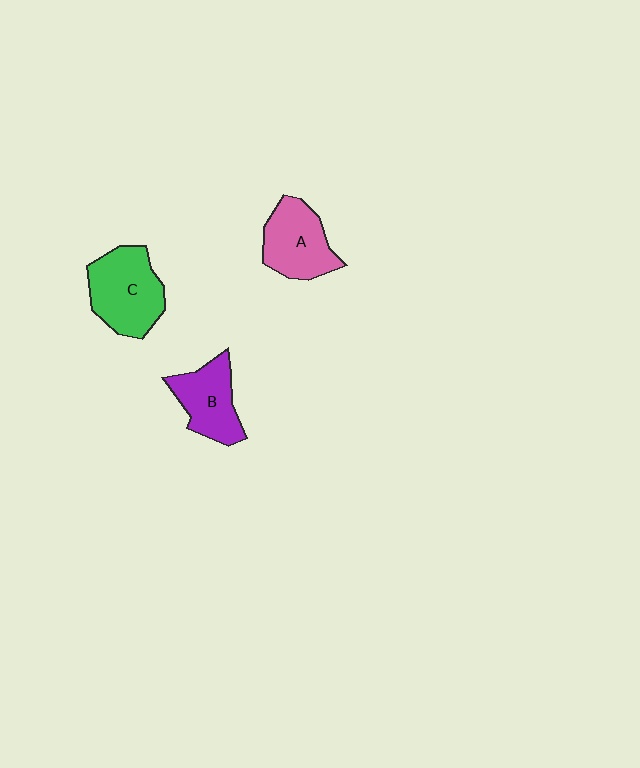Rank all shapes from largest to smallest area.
From largest to smallest: C (green), A (pink), B (purple).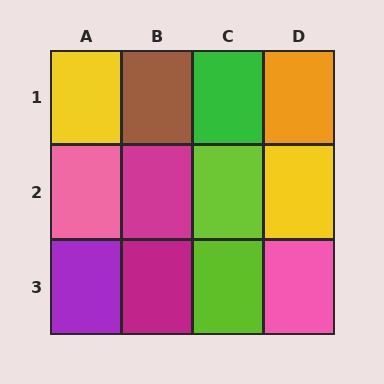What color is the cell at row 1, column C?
Green.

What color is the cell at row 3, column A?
Purple.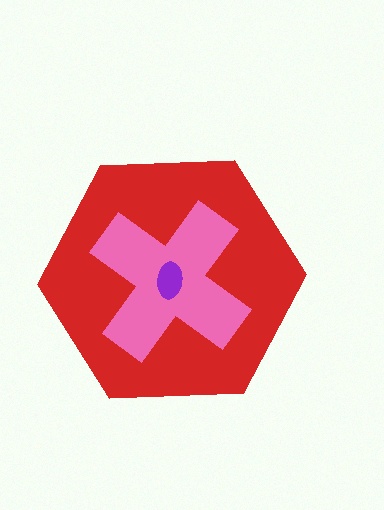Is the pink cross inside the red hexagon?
Yes.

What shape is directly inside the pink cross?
The purple ellipse.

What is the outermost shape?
The red hexagon.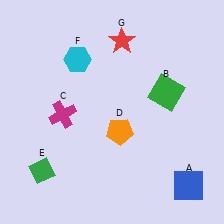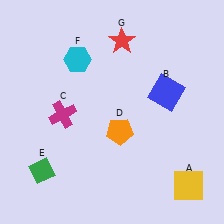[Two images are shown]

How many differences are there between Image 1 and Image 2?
There are 2 differences between the two images.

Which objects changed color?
A changed from blue to yellow. B changed from green to blue.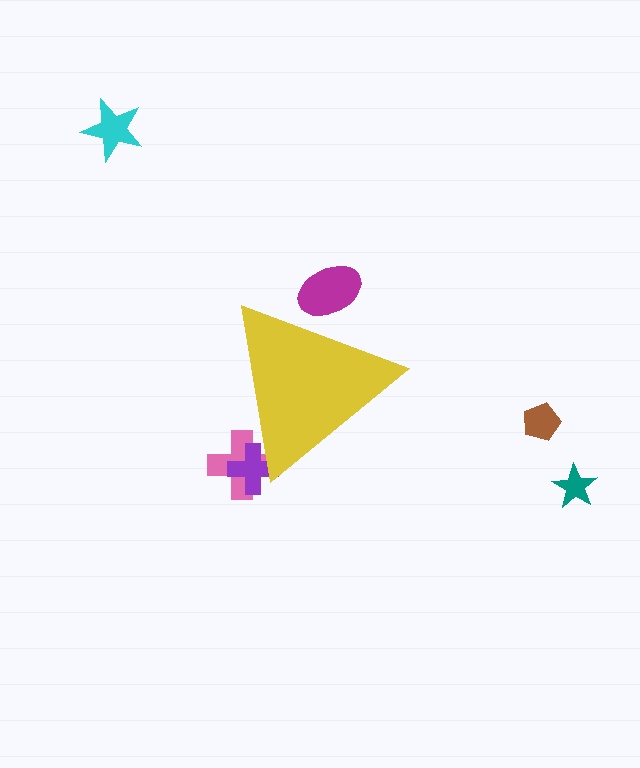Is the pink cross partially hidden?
Yes, the pink cross is partially hidden behind the yellow triangle.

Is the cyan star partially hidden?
No, the cyan star is fully visible.